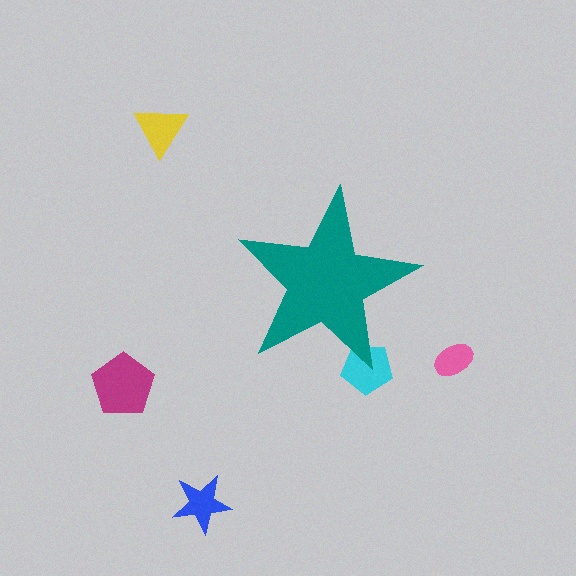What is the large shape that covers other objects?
A teal star.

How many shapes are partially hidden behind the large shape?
1 shape is partially hidden.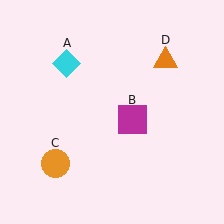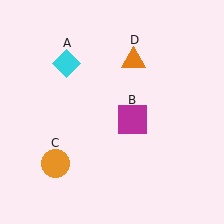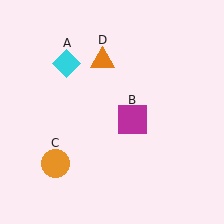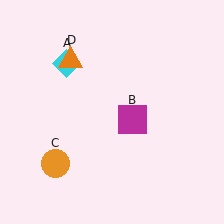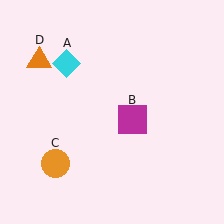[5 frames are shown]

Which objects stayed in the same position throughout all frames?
Cyan diamond (object A) and magenta square (object B) and orange circle (object C) remained stationary.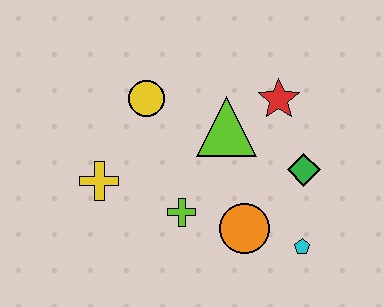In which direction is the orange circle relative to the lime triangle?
The orange circle is below the lime triangle.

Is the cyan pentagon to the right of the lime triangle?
Yes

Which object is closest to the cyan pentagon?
The orange circle is closest to the cyan pentagon.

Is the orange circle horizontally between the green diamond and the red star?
No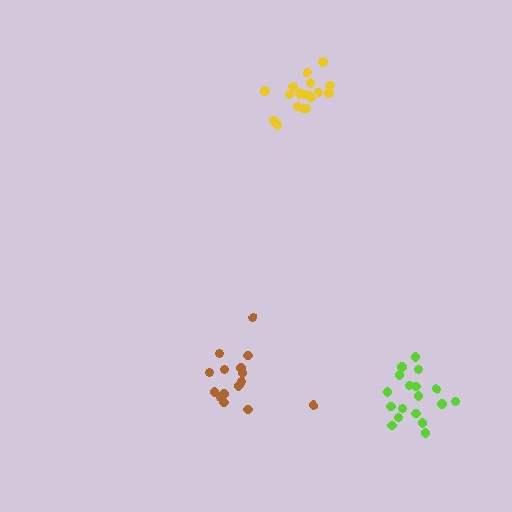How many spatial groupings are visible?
There are 3 spatial groupings.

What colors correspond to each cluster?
The clusters are colored: brown, yellow, lime.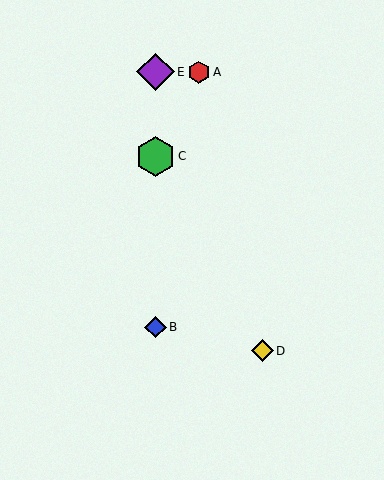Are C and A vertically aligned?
No, C is at x≈155 and A is at x≈199.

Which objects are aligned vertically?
Objects B, C, E are aligned vertically.